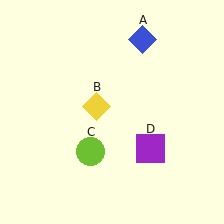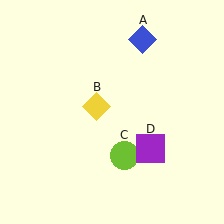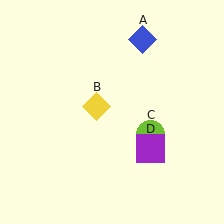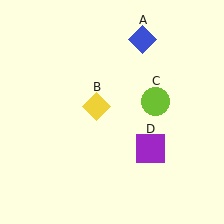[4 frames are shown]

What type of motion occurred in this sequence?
The lime circle (object C) rotated counterclockwise around the center of the scene.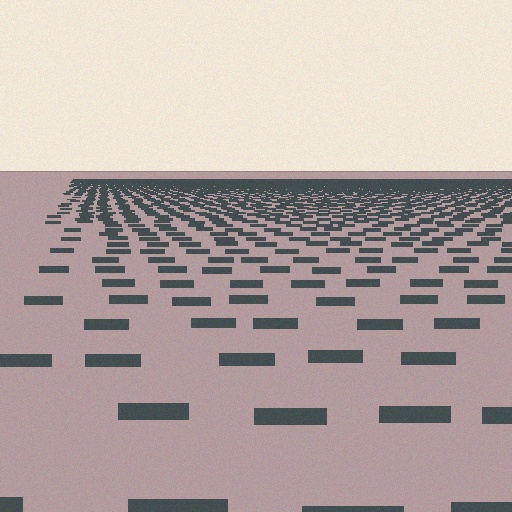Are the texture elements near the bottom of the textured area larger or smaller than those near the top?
Larger. Near the bottom, elements are closer to the viewer and appear at a bigger on-screen size.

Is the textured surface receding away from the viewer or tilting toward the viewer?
The surface is receding away from the viewer. Texture elements get smaller and denser toward the top.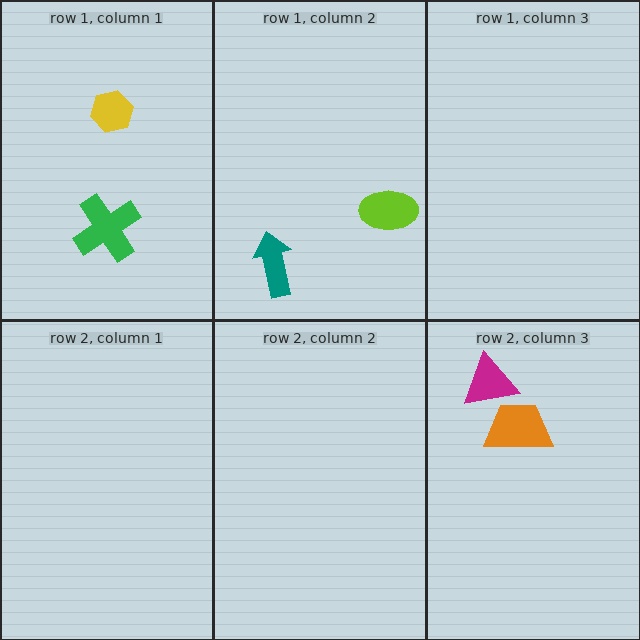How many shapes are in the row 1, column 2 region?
2.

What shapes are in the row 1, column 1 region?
The yellow hexagon, the green cross.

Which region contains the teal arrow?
The row 1, column 2 region.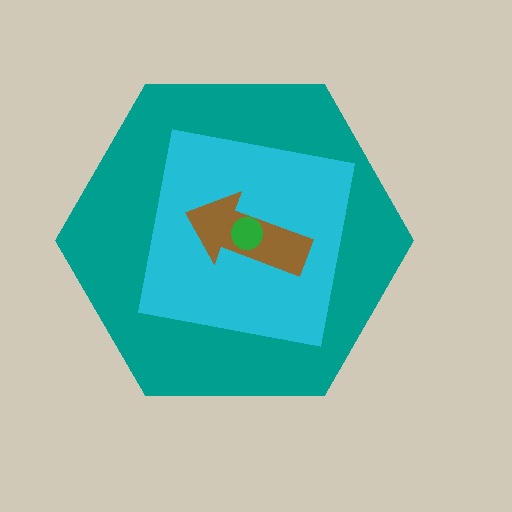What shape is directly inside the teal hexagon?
The cyan square.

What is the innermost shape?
The green circle.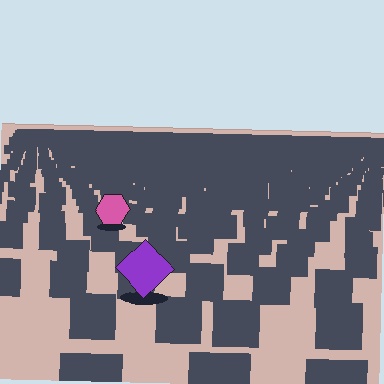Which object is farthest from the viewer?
The pink hexagon is farthest from the viewer. It appears smaller and the ground texture around it is denser.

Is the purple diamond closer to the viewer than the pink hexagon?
Yes. The purple diamond is closer — you can tell from the texture gradient: the ground texture is coarser near it.